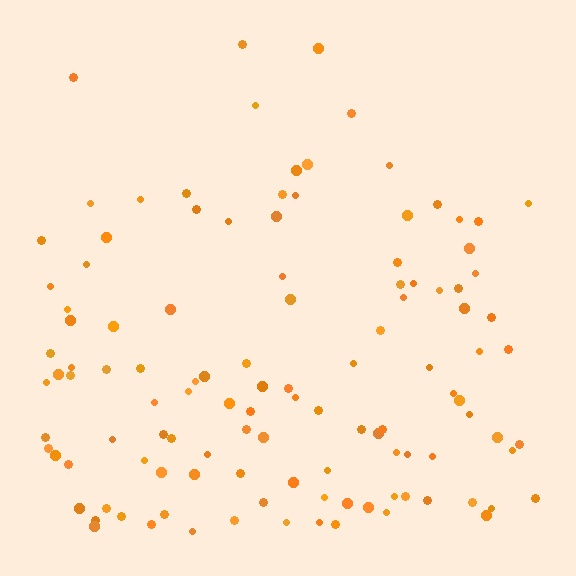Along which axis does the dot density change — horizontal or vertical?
Vertical.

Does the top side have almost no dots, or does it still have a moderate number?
Still a moderate number, just noticeably fewer than the bottom.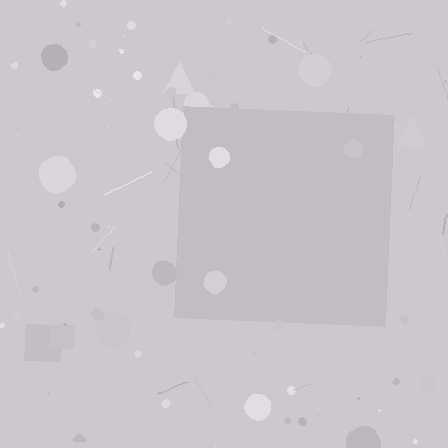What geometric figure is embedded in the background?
A square is embedded in the background.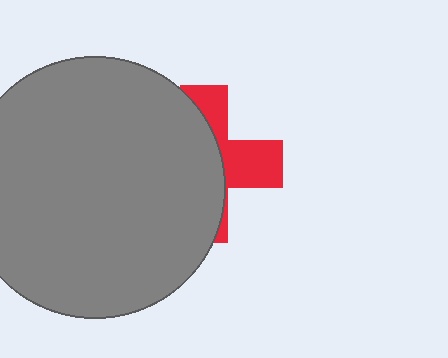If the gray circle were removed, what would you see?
You would see the complete red cross.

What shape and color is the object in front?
The object in front is a gray circle.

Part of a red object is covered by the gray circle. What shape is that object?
It is a cross.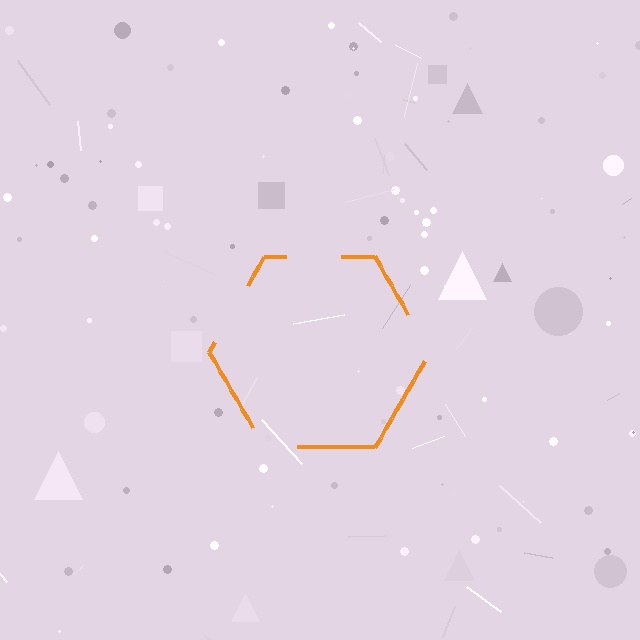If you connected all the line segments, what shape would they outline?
They would outline a hexagon.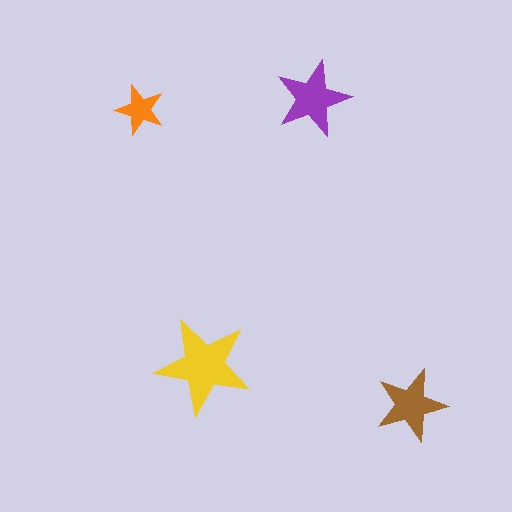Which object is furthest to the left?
The orange star is leftmost.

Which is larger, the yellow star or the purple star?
The yellow one.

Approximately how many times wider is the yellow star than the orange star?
About 2 times wider.